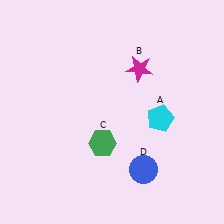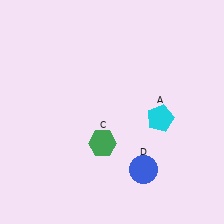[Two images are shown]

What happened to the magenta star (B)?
The magenta star (B) was removed in Image 2. It was in the top-right area of Image 1.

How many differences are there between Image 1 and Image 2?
There is 1 difference between the two images.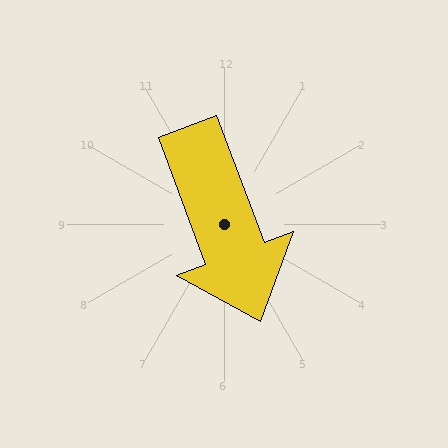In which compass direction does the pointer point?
South.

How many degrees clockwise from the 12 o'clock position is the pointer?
Approximately 160 degrees.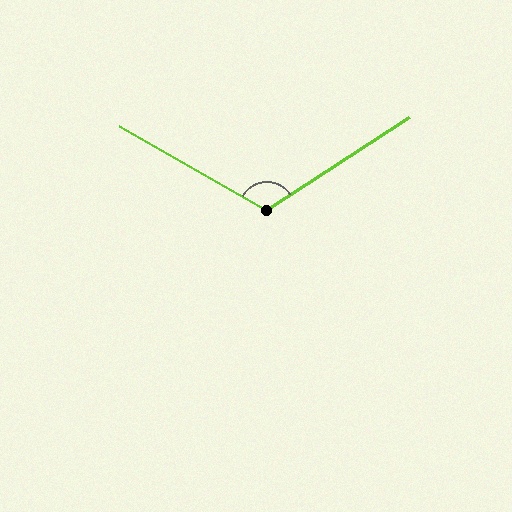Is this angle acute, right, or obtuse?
It is obtuse.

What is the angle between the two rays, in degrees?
Approximately 117 degrees.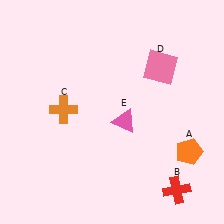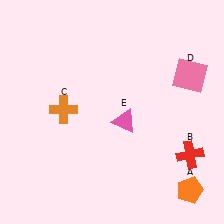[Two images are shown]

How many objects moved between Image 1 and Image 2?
3 objects moved between the two images.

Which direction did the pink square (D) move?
The pink square (D) moved right.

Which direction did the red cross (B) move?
The red cross (B) moved up.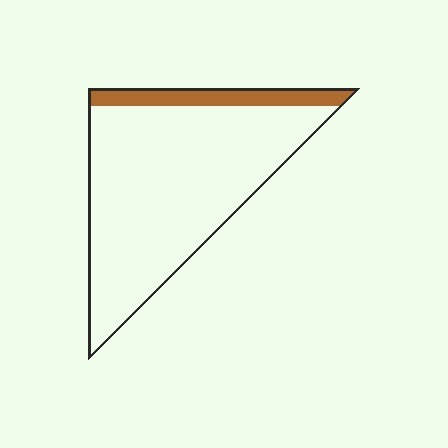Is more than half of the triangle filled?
No.